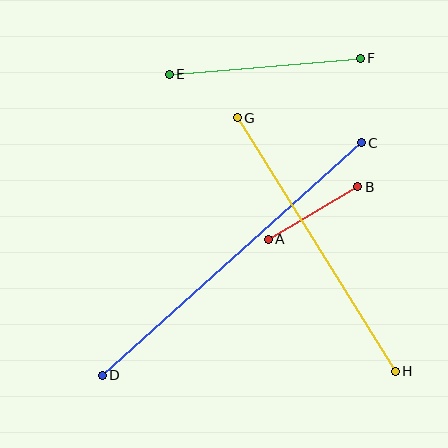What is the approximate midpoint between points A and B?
The midpoint is at approximately (313, 213) pixels.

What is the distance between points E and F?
The distance is approximately 192 pixels.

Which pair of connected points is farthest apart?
Points C and D are farthest apart.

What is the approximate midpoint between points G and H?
The midpoint is at approximately (316, 244) pixels.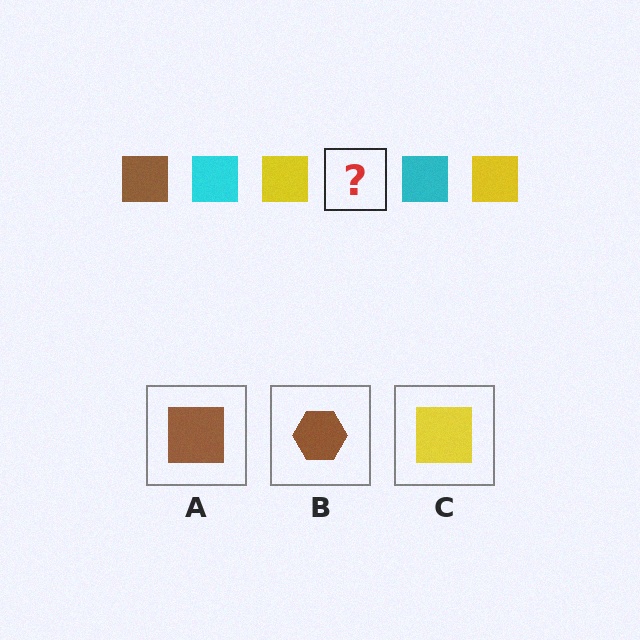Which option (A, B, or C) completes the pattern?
A.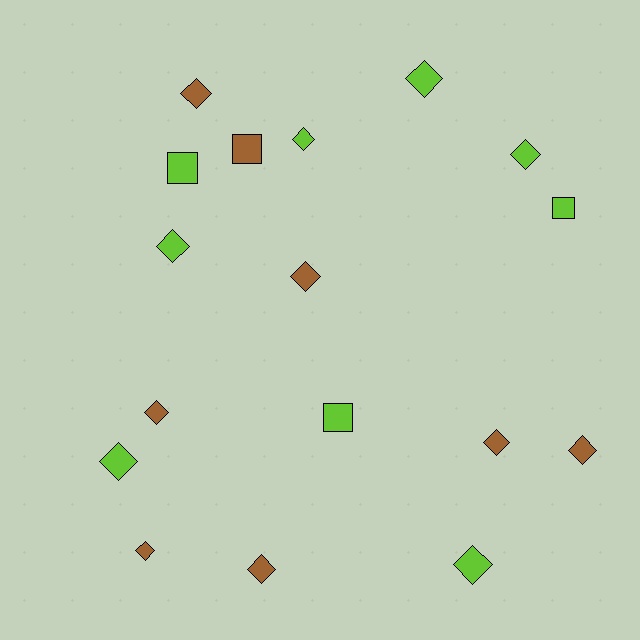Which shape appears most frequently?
Diamond, with 13 objects.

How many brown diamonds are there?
There are 7 brown diamonds.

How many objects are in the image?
There are 17 objects.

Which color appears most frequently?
Lime, with 9 objects.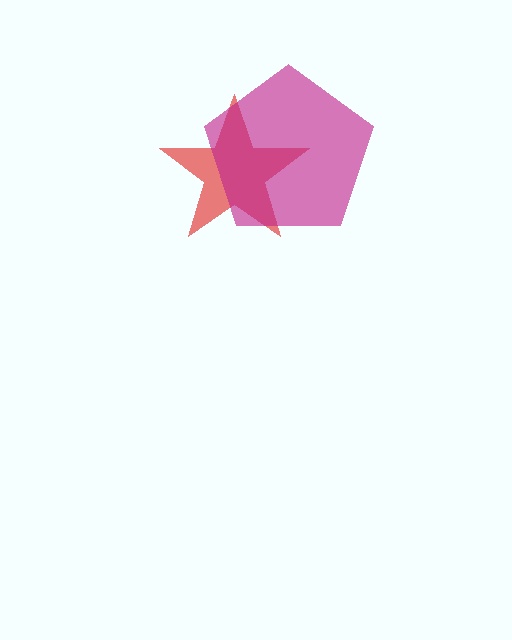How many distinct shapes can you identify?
There are 2 distinct shapes: a red star, a magenta pentagon.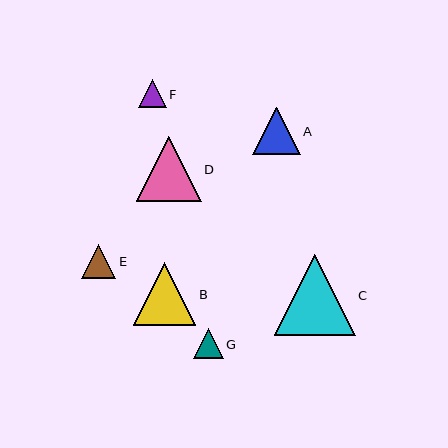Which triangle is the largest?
Triangle C is the largest with a size of approximately 80 pixels.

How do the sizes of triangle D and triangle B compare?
Triangle D and triangle B are approximately the same size.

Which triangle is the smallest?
Triangle F is the smallest with a size of approximately 28 pixels.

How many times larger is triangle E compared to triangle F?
Triangle E is approximately 1.2 times the size of triangle F.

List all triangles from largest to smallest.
From largest to smallest: C, D, B, A, E, G, F.